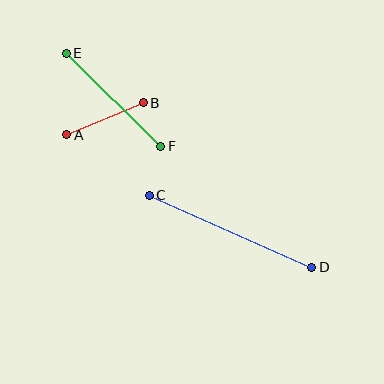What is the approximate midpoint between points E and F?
The midpoint is at approximately (113, 100) pixels.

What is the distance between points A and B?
The distance is approximately 83 pixels.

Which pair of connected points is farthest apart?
Points C and D are farthest apart.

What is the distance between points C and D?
The distance is approximately 178 pixels.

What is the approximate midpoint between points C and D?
The midpoint is at approximately (230, 231) pixels.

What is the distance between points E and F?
The distance is approximately 133 pixels.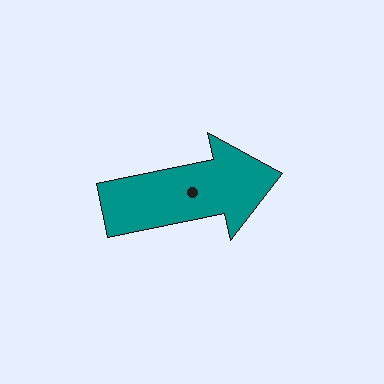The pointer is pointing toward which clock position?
Roughly 3 o'clock.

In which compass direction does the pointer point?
East.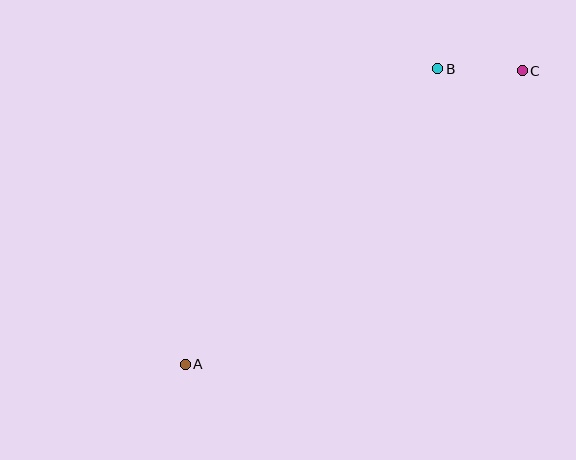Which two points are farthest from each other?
Points A and C are farthest from each other.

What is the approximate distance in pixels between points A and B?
The distance between A and B is approximately 388 pixels.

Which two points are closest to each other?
Points B and C are closest to each other.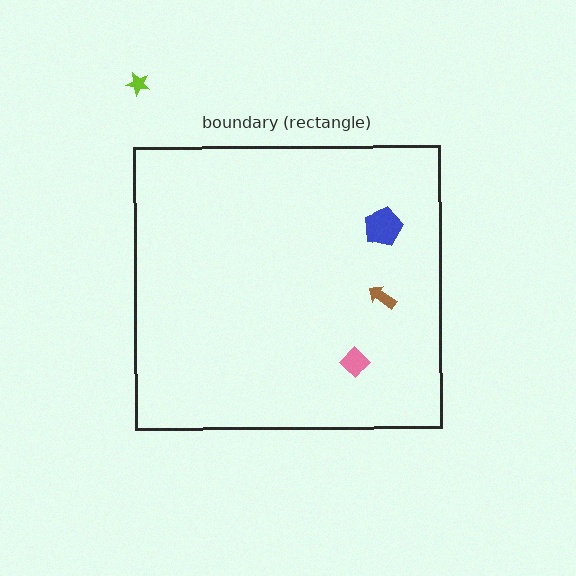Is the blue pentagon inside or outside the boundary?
Inside.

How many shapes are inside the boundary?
3 inside, 1 outside.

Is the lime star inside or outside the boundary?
Outside.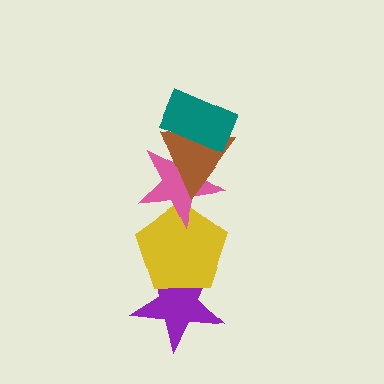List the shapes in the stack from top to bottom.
From top to bottom: the teal rectangle, the brown triangle, the pink star, the yellow pentagon, the purple star.